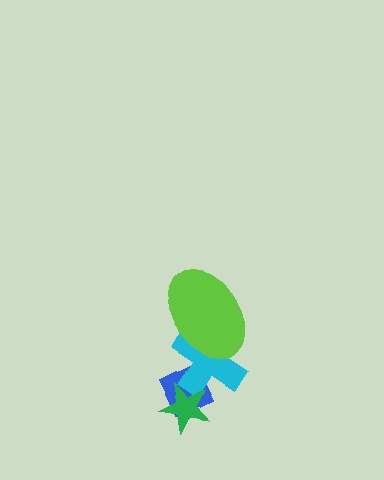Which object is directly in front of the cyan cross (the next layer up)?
The green star is directly in front of the cyan cross.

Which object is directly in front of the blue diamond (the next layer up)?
The cyan cross is directly in front of the blue diamond.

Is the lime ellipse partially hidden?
No, no other shape covers it.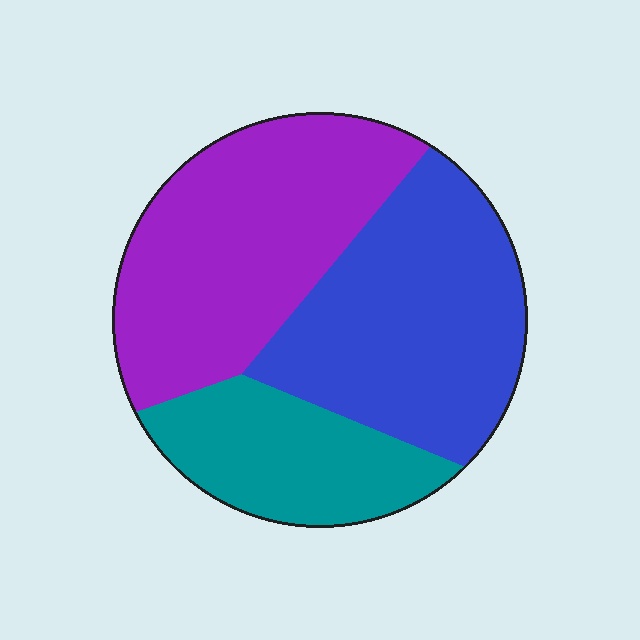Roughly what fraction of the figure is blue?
Blue takes up about three eighths (3/8) of the figure.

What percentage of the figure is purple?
Purple takes up about two fifths (2/5) of the figure.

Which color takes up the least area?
Teal, at roughly 20%.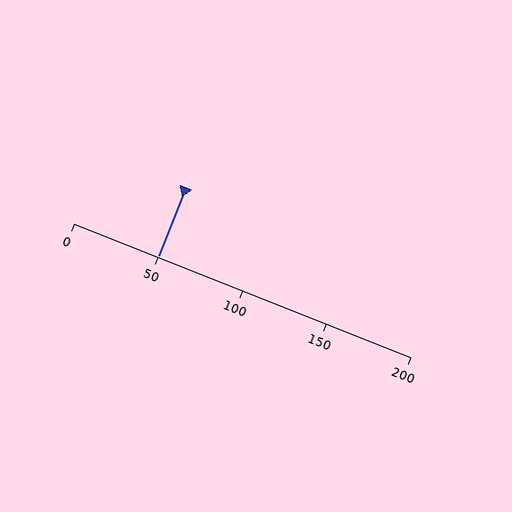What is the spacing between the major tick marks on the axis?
The major ticks are spaced 50 apart.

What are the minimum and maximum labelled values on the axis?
The axis runs from 0 to 200.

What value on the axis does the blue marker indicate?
The marker indicates approximately 50.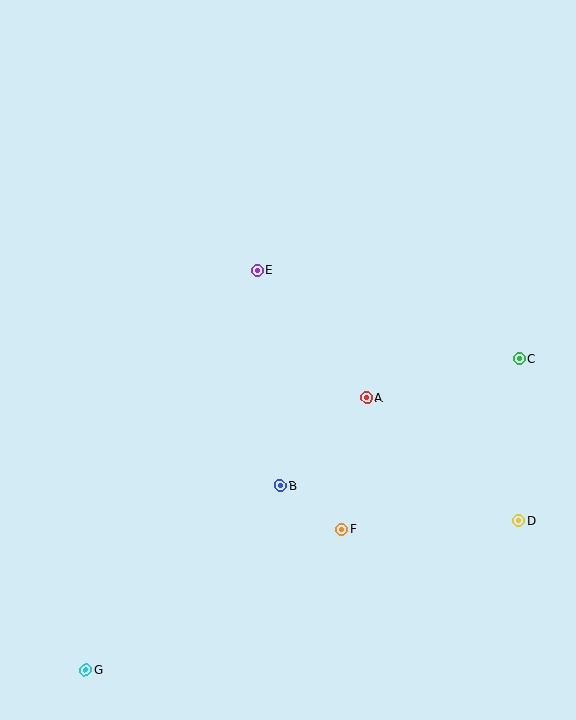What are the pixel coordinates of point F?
Point F is at (342, 530).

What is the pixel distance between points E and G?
The distance between E and G is 435 pixels.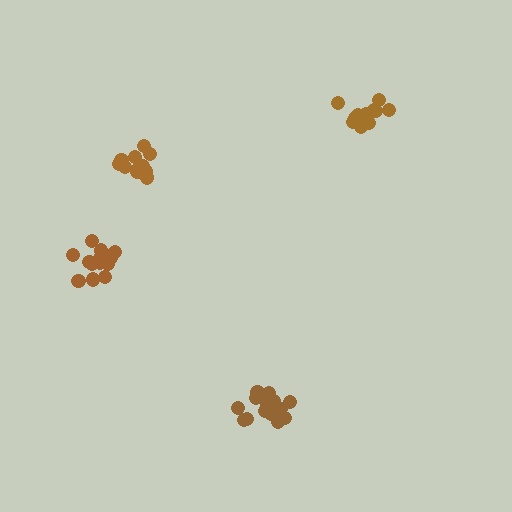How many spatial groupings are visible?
There are 4 spatial groupings.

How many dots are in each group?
Group 1: 12 dots, Group 2: 13 dots, Group 3: 16 dots, Group 4: 17 dots (58 total).